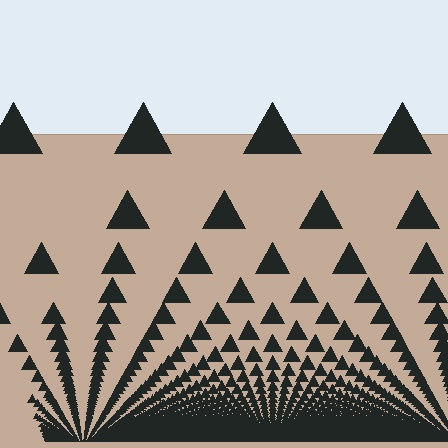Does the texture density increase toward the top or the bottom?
Density increases toward the bottom.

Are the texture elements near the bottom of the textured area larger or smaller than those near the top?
Smaller. The gradient is inverted — elements near the bottom are smaller and denser.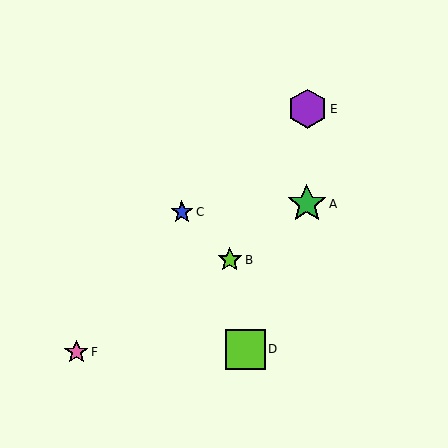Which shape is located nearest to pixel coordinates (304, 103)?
The purple hexagon (labeled E) at (307, 109) is nearest to that location.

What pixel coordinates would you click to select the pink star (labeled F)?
Click at (76, 352) to select the pink star F.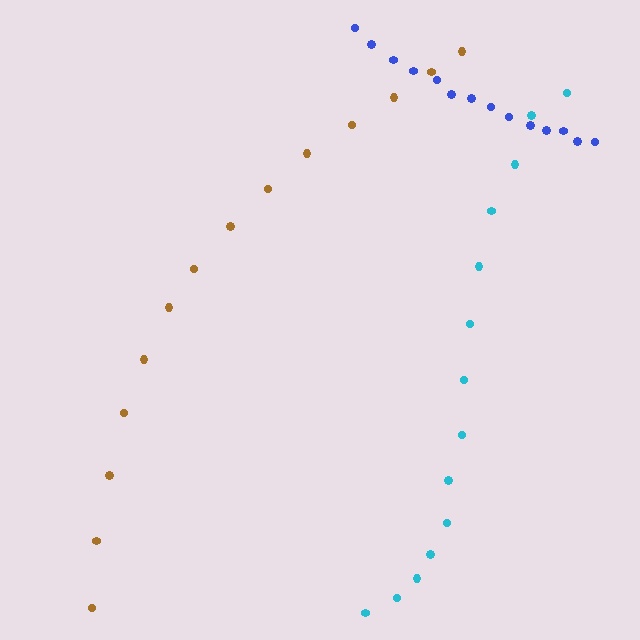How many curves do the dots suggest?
There are 3 distinct paths.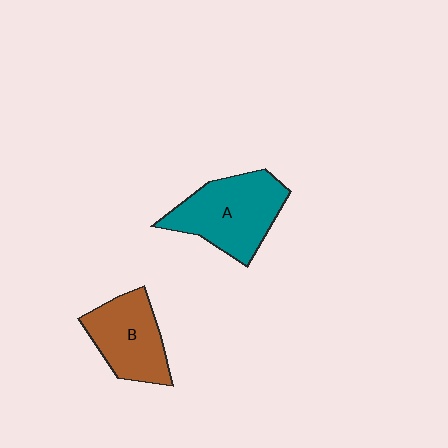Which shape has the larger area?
Shape A (teal).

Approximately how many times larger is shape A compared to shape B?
Approximately 1.3 times.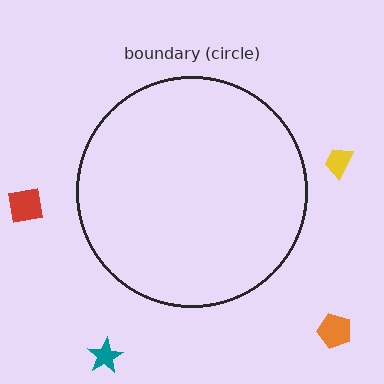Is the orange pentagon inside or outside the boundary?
Outside.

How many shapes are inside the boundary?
0 inside, 4 outside.